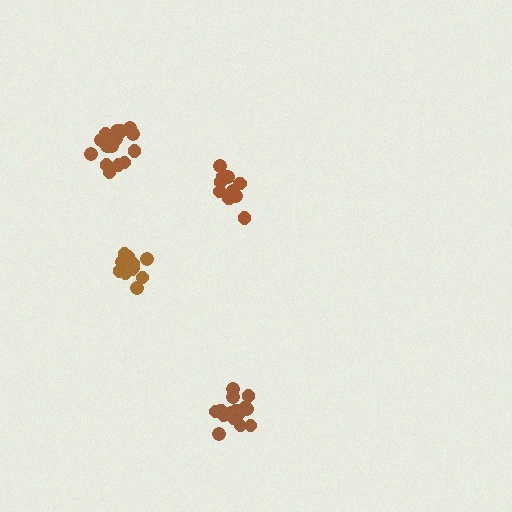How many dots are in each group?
Group 1: 12 dots, Group 2: 18 dots, Group 3: 12 dots, Group 4: 16 dots (58 total).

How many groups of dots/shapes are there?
There are 4 groups.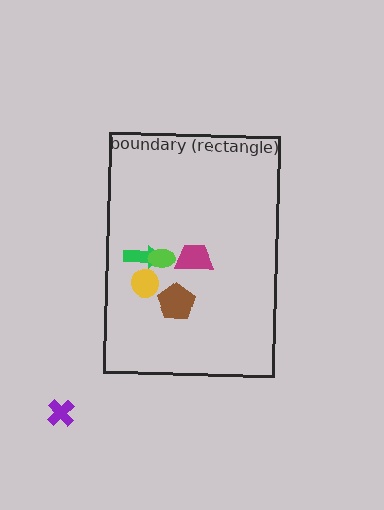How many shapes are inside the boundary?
5 inside, 1 outside.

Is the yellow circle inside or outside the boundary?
Inside.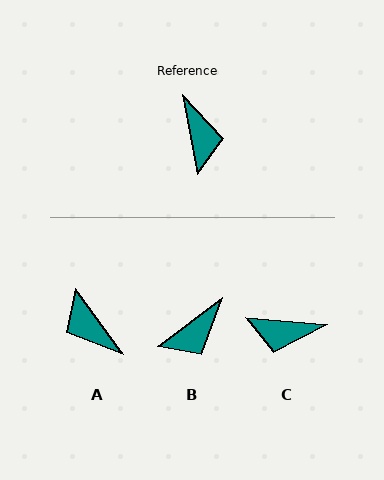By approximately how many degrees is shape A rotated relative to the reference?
Approximately 154 degrees clockwise.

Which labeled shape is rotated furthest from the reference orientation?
A, about 154 degrees away.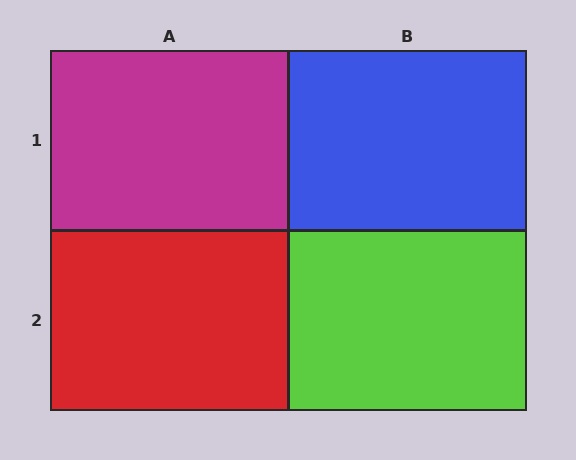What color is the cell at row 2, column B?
Lime.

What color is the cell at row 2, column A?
Red.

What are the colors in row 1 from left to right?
Magenta, blue.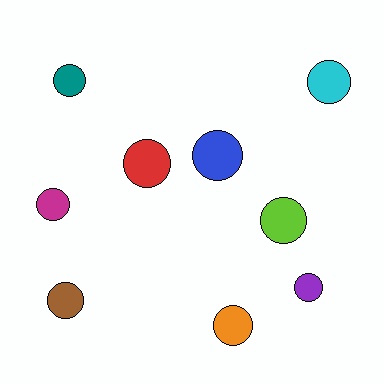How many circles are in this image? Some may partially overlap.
There are 9 circles.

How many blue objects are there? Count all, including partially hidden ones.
There is 1 blue object.